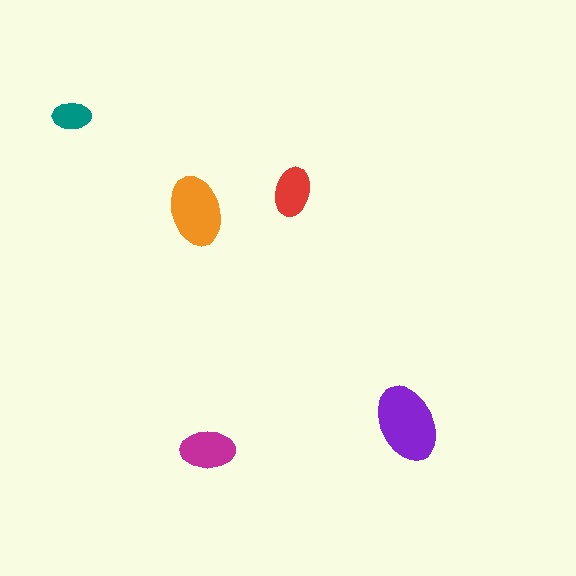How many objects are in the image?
There are 5 objects in the image.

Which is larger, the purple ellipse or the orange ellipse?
The purple one.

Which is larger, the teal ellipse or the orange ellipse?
The orange one.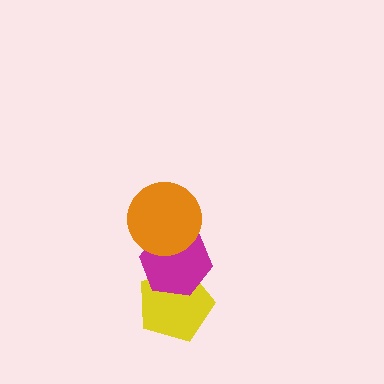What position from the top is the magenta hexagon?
The magenta hexagon is 2nd from the top.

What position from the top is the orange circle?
The orange circle is 1st from the top.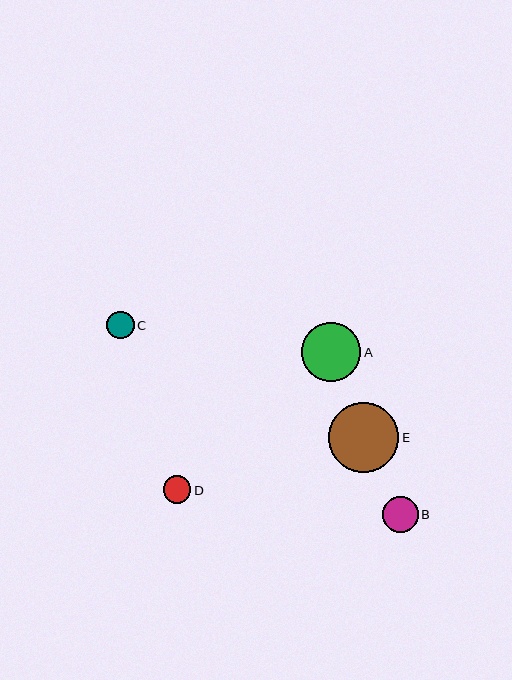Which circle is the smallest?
Circle D is the smallest with a size of approximately 27 pixels.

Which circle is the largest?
Circle E is the largest with a size of approximately 71 pixels.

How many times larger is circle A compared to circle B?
Circle A is approximately 1.6 times the size of circle B.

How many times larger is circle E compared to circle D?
Circle E is approximately 2.6 times the size of circle D.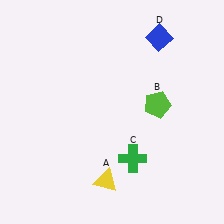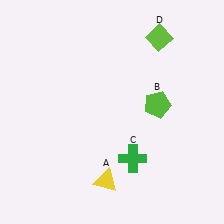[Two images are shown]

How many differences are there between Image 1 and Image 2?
There is 1 difference between the two images.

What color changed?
The diamond (D) changed from blue in Image 1 to lime in Image 2.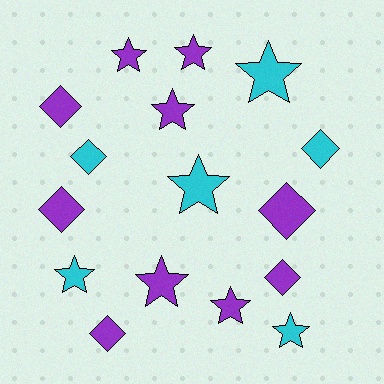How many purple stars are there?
There are 5 purple stars.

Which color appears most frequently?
Purple, with 10 objects.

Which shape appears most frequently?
Star, with 9 objects.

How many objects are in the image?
There are 16 objects.